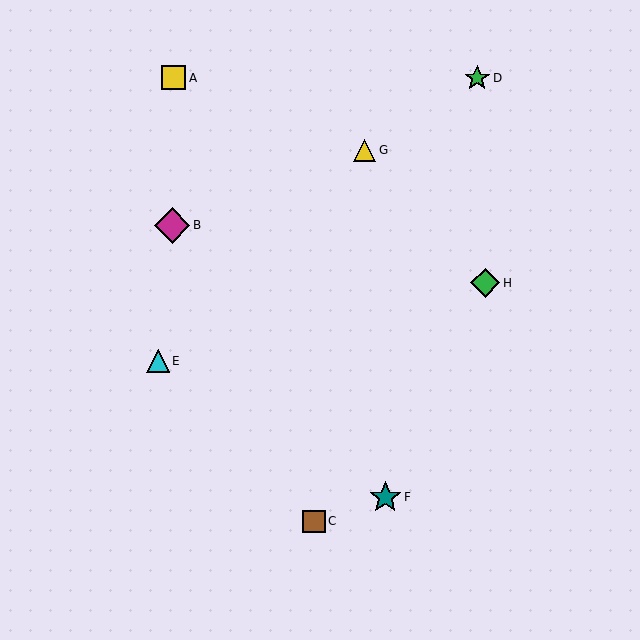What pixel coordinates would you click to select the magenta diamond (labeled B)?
Click at (172, 225) to select the magenta diamond B.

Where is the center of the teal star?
The center of the teal star is at (385, 497).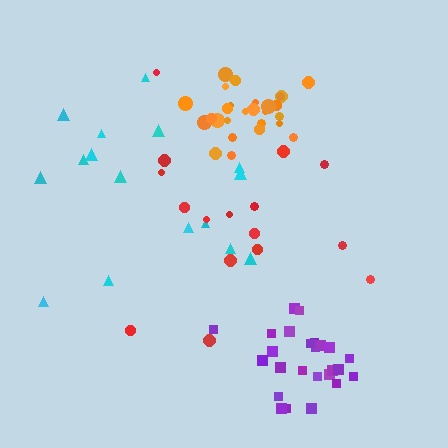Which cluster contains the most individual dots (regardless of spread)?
Orange (27).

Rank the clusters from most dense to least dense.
orange, purple, cyan, red.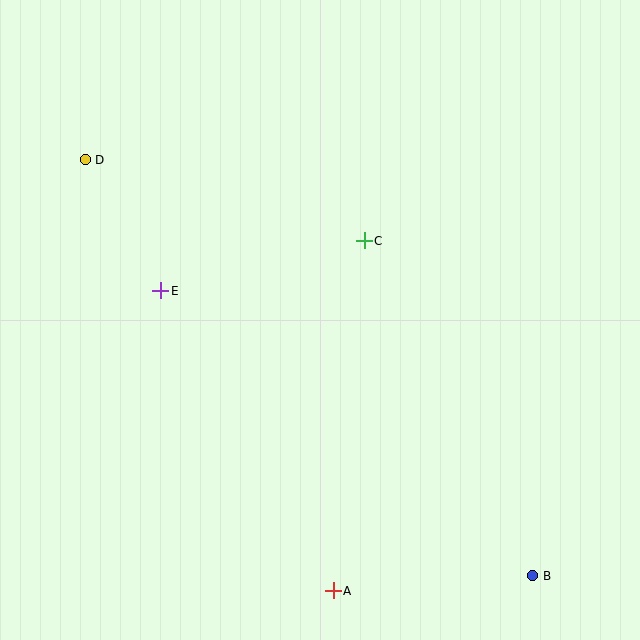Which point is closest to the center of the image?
Point C at (364, 241) is closest to the center.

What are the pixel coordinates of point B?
Point B is at (533, 576).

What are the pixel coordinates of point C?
Point C is at (364, 241).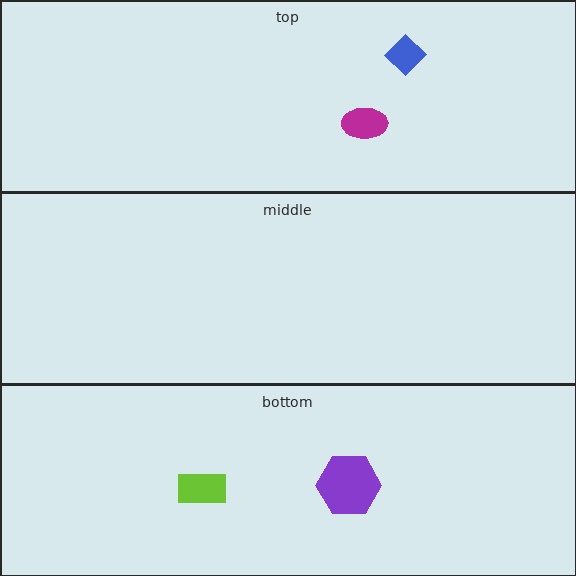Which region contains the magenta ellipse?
The top region.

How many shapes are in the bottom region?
2.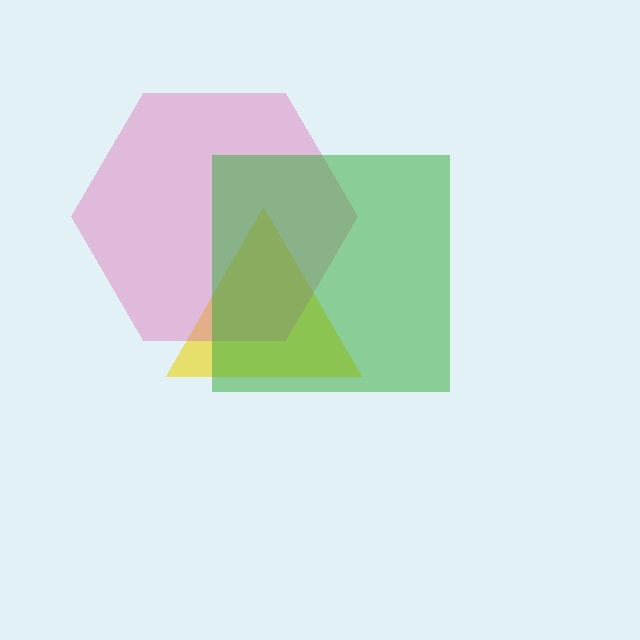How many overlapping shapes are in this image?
There are 3 overlapping shapes in the image.